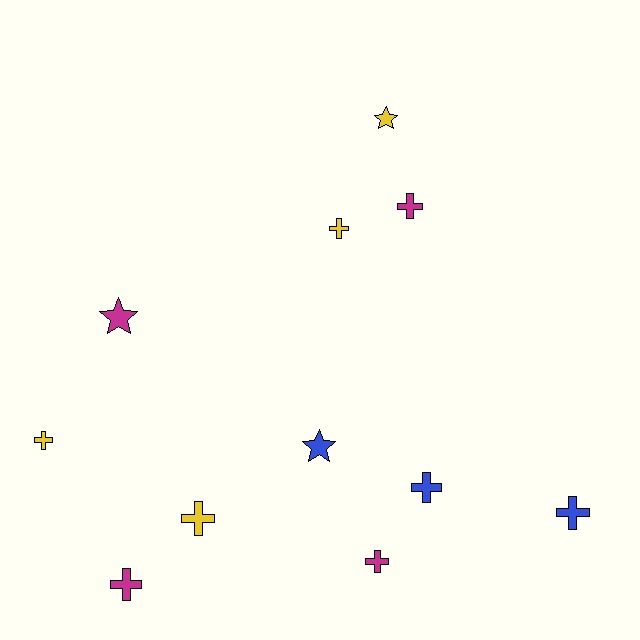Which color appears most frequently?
Magenta, with 4 objects.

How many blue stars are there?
There is 1 blue star.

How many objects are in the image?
There are 11 objects.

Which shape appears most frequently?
Cross, with 8 objects.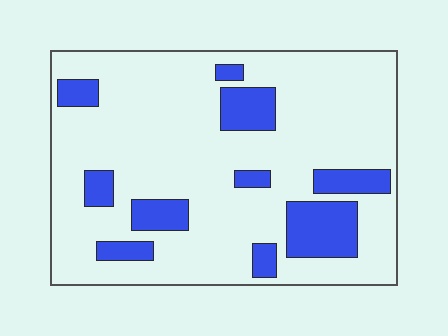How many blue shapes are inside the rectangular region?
10.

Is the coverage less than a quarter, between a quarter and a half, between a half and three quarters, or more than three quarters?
Less than a quarter.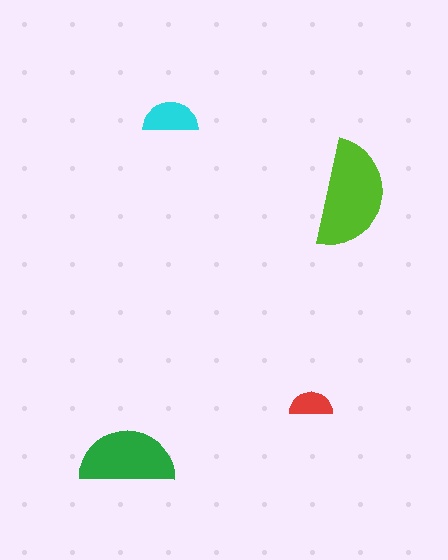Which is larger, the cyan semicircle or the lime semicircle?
The lime one.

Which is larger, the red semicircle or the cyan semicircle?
The cyan one.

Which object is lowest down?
The green semicircle is bottommost.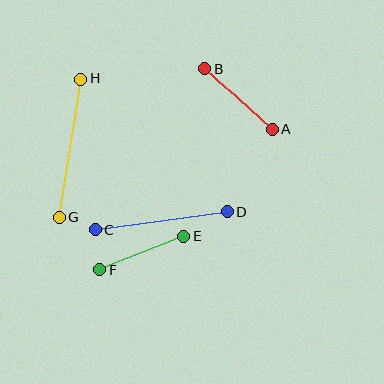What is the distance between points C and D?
The distance is approximately 133 pixels.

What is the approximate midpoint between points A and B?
The midpoint is at approximately (239, 99) pixels.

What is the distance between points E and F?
The distance is approximately 91 pixels.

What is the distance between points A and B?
The distance is approximately 90 pixels.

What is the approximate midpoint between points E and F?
The midpoint is at approximately (142, 253) pixels.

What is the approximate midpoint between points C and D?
The midpoint is at approximately (161, 221) pixels.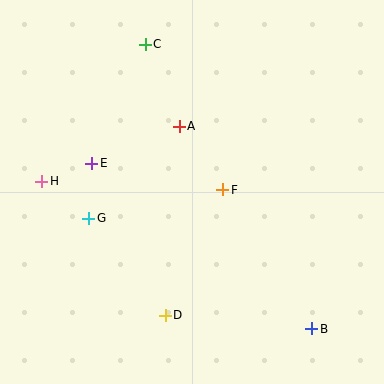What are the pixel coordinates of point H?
Point H is at (42, 181).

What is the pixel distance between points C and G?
The distance between C and G is 183 pixels.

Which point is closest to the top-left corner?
Point C is closest to the top-left corner.